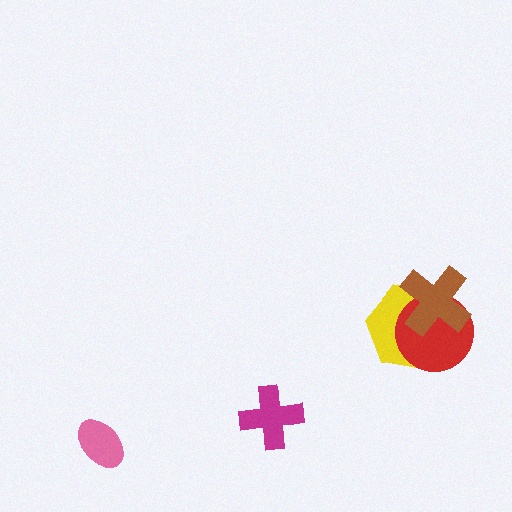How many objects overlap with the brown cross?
2 objects overlap with the brown cross.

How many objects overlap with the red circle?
2 objects overlap with the red circle.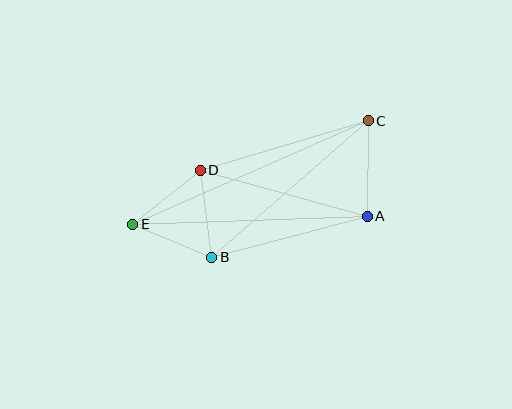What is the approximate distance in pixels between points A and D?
The distance between A and D is approximately 173 pixels.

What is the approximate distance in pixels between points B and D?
The distance between B and D is approximately 87 pixels.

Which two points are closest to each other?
Points B and E are closest to each other.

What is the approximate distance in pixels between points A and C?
The distance between A and C is approximately 95 pixels.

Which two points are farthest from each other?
Points C and E are farthest from each other.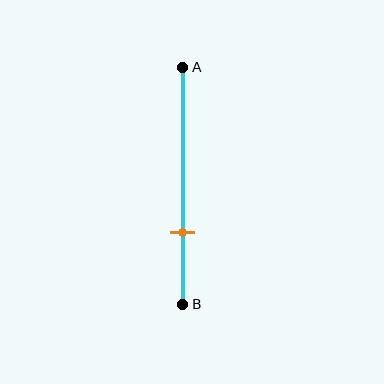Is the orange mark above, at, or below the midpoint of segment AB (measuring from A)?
The orange mark is below the midpoint of segment AB.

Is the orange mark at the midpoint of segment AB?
No, the mark is at about 70% from A, not at the 50% midpoint.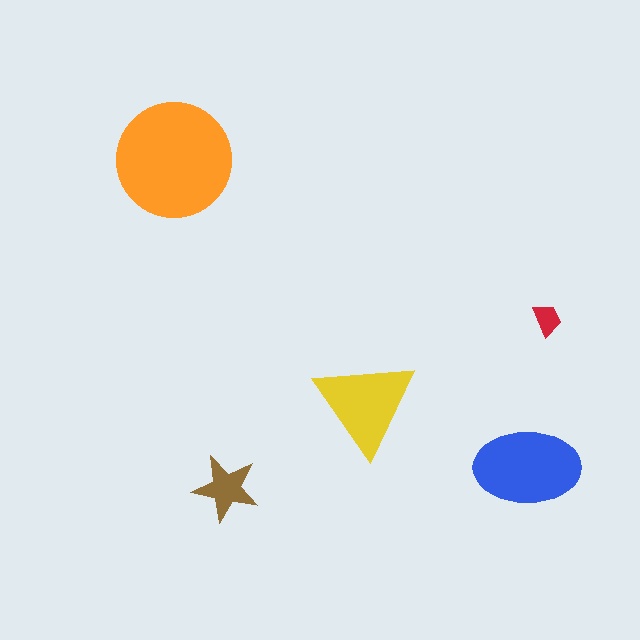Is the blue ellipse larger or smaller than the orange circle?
Smaller.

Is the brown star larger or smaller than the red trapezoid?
Larger.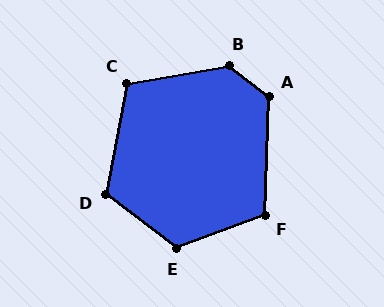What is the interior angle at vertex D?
Approximately 116 degrees (obtuse).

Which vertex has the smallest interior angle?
C, at approximately 111 degrees.